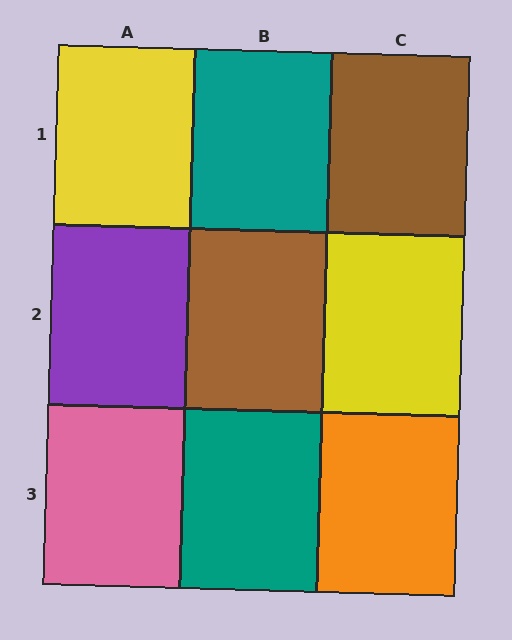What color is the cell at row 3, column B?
Teal.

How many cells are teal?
2 cells are teal.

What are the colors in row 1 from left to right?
Yellow, teal, brown.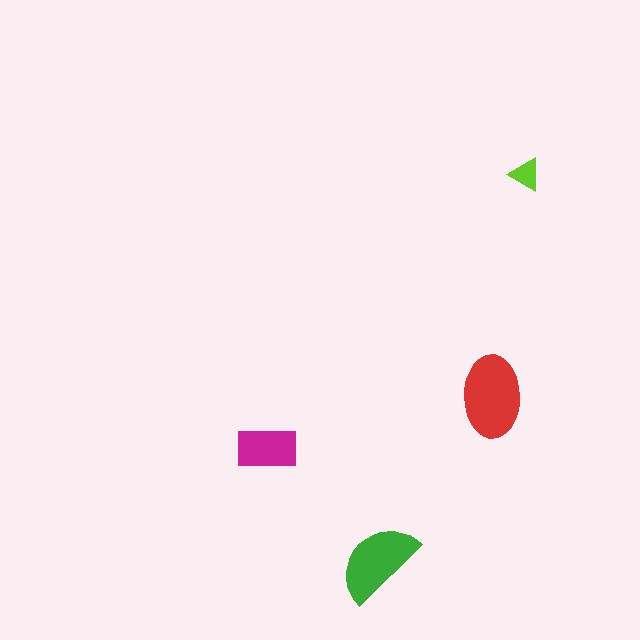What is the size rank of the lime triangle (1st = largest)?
4th.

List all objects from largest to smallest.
The red ellipse, the green semicircle, the magenta rectangle, the lime triangle.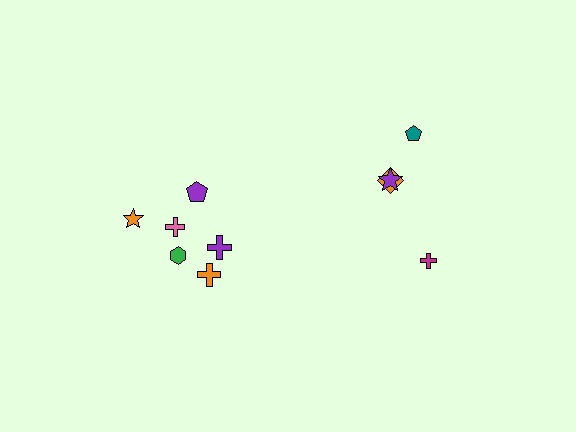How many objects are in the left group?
There are 6 objects.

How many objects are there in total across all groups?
There are 10 objects.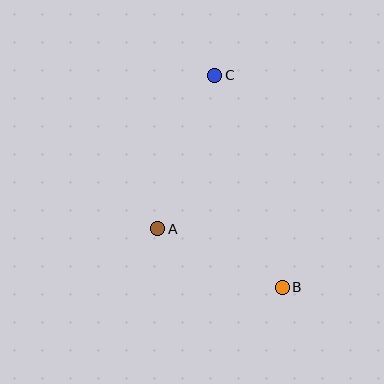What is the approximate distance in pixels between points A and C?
The distance between A and C is approximately 164 pixels.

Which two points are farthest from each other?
Points B and C are farthest from each other.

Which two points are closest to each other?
Points A and B are closest to each other.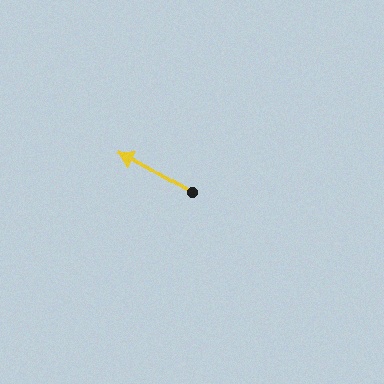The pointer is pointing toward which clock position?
Roughly 10 o'clock.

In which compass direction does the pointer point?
Northwest.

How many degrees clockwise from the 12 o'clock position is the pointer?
Approximately 300 degrees.